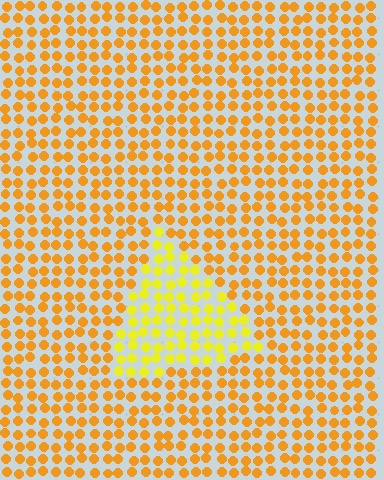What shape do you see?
I see a triangle.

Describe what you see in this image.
The image is filled with small orange elements in a uniform arrangement. A triangle-shaped region is visible where the elements are tinted to a slightly different hue, forming a subtle color boundary.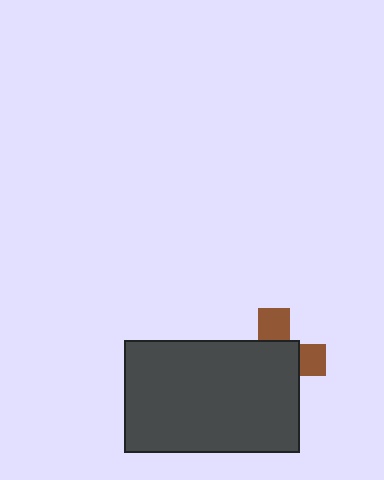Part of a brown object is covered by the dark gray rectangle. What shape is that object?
It is a cross.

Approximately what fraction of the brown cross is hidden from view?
Roughly 67% of the brown cross is hidden behind the dark gray rectangle.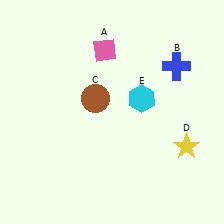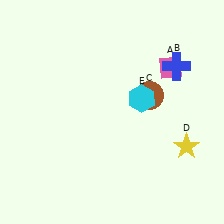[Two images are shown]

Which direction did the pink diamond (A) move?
The pink diamond (A) moved right.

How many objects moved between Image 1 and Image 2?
2 objects moved between the two images.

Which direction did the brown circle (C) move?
The brown circle (C) moved right.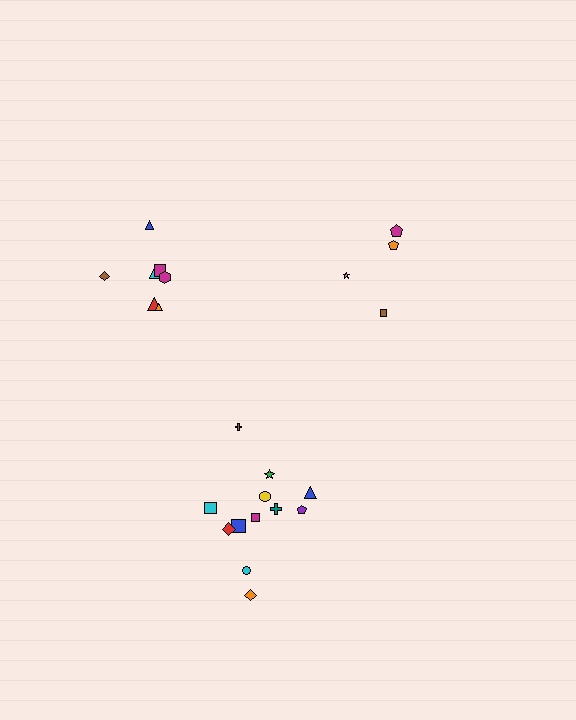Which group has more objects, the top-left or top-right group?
The top-left group.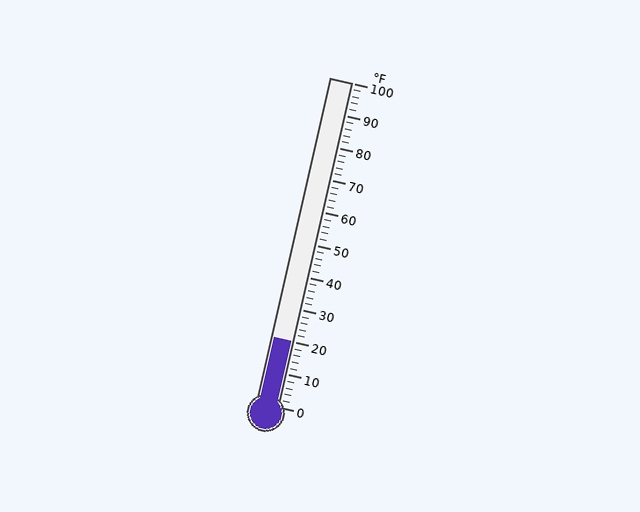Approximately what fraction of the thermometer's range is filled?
The thermometer is filled to approximately 20% of its range.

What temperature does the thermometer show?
The thermometer shows approximately 20°F.